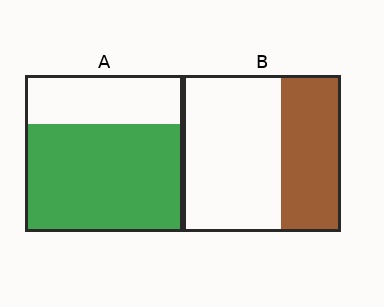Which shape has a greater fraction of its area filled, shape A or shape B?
Shape A.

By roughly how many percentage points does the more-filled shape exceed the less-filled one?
By roughly 30 percentage points (A over B).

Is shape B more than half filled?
No.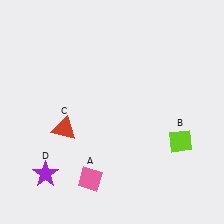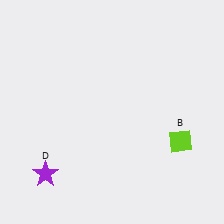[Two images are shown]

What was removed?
The red triangle (C), the pink diamond (A) were removed in Image 2.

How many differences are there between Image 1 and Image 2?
There are 2 differences between the two images.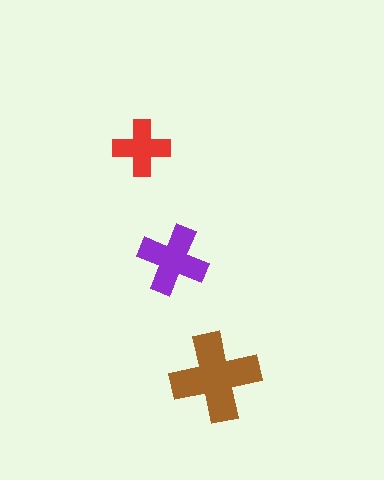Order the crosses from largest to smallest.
the brown one, the purple one, the red one.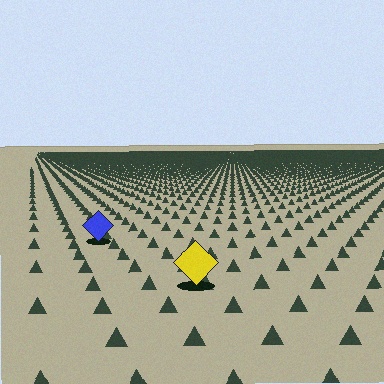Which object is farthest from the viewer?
The blue diamond is farthest from the viewer. It appears smaller and the ground texture around it is denser.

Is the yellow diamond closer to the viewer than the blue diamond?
Yes. The yellow diamond is closer — you can tell from the texture gradient: the ground texture is coarser near it.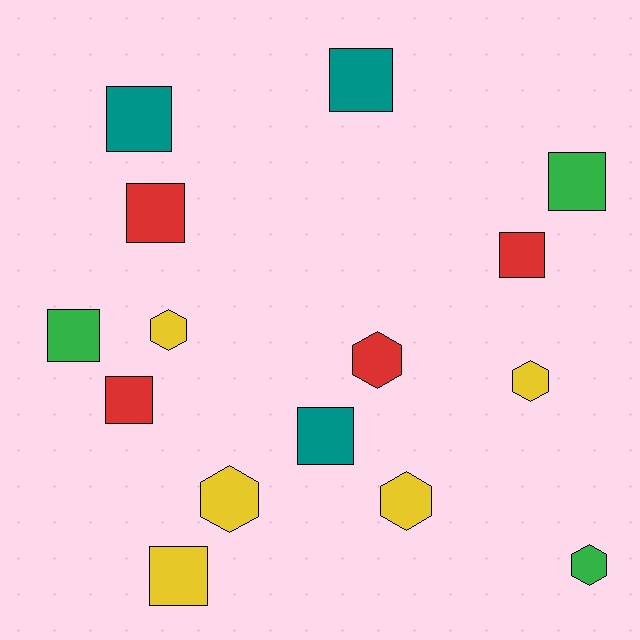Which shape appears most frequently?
Square, with 9 objects.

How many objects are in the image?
There are 15 objects.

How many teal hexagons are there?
There are no teal hexagons.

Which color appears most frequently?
Yellow, with 5 objects.